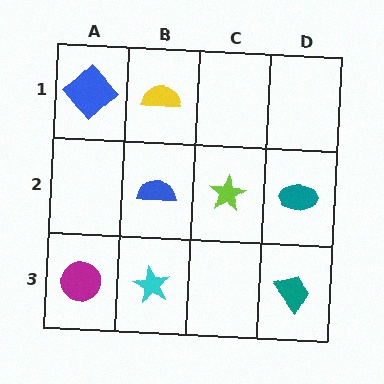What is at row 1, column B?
A yellow semicircle.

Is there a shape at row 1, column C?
No, that cell is empty.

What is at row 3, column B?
A cyan star.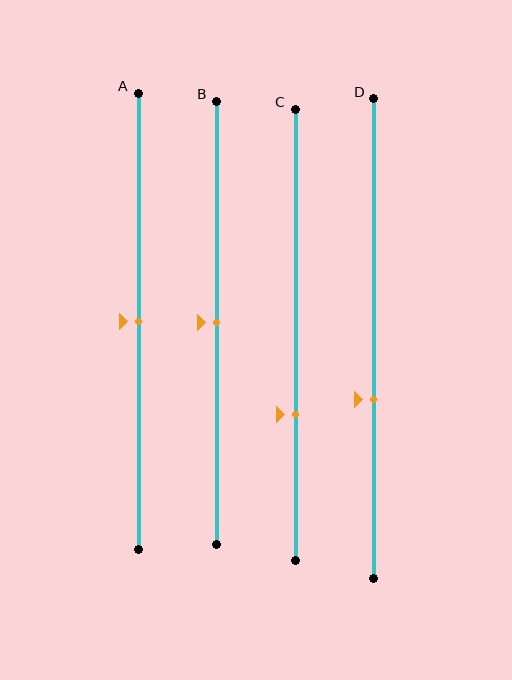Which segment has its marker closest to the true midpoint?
Segment A has its marker closest to the true midpoint.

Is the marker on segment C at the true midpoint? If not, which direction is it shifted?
No, the marker on segment C is shifted downward by about 18% of the segment length.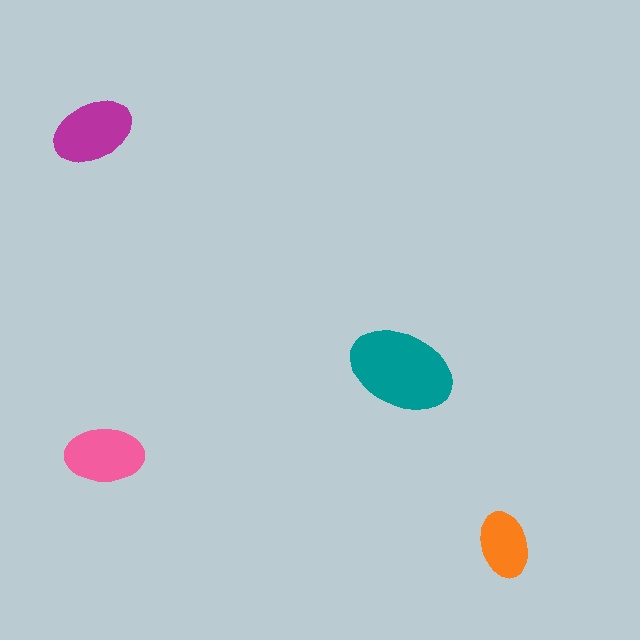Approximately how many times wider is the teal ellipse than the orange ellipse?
About 1.5 times wider.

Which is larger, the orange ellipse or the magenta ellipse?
The magenta one.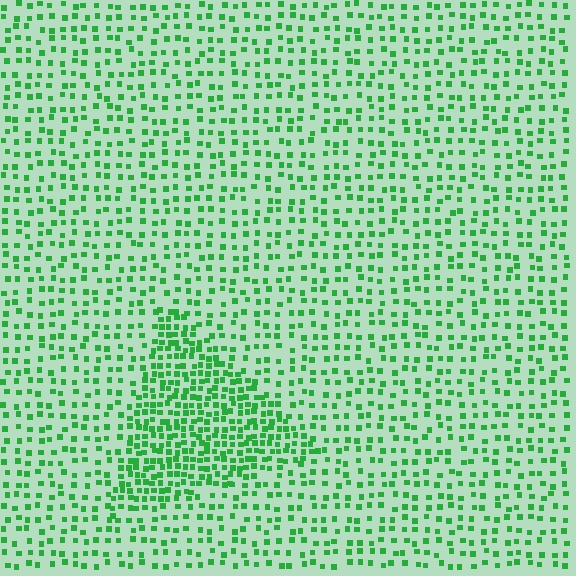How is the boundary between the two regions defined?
The boundary is defined by a change in element density (approximately 2.1x ratio). All elements are the same color, size, and shape.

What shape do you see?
I see a triangle.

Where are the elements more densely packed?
The elements are more densely packed inside the triangle boundary.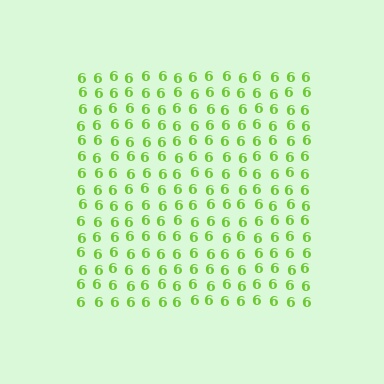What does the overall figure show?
The overall figure shows a square.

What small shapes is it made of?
It is made of small digit 6's.